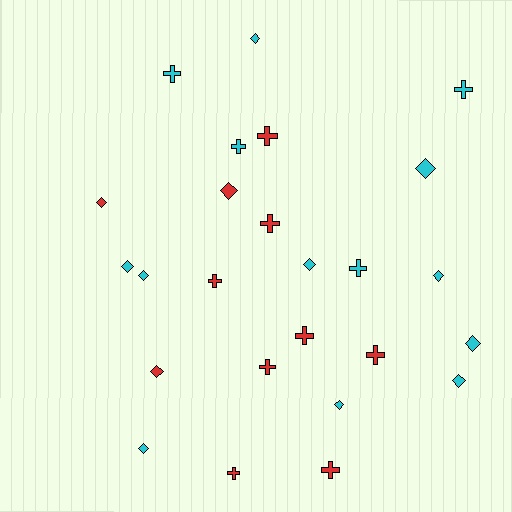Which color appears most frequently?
Cyan, with 14 objects.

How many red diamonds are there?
There are 3 red diamonds.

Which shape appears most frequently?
Diamond, with 13 objects.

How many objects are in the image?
There are 25 objects.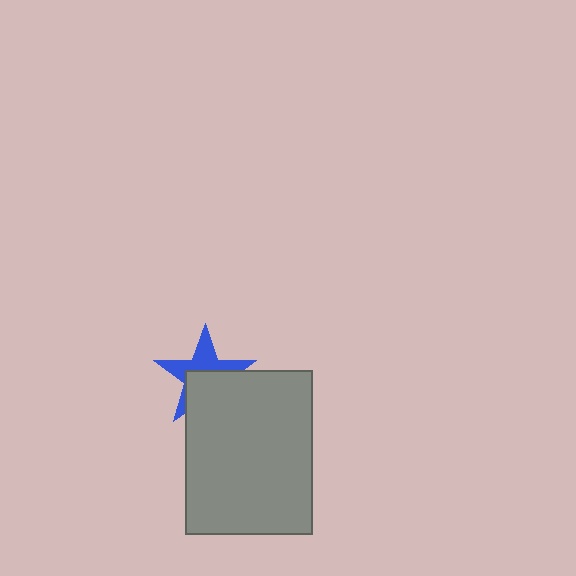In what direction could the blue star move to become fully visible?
The blue star could move up. That would shift it out from behind the gray rectangle entirely.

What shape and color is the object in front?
The object in front is a gray rectangle.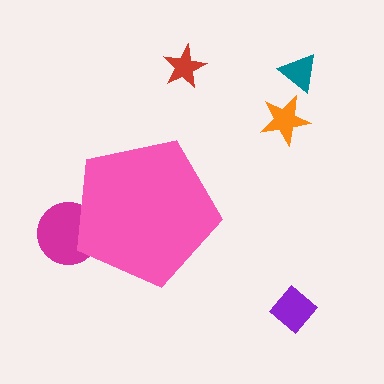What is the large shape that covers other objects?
A pink pentagon.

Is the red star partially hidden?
No, the red star is fully visible.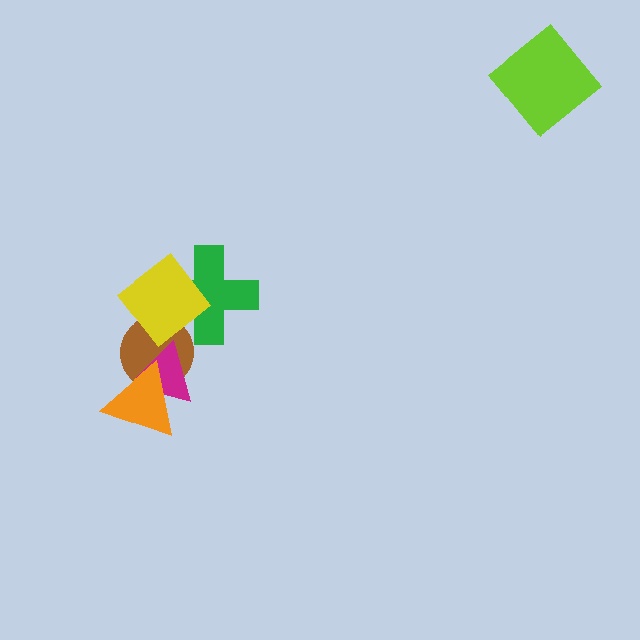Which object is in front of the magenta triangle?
The orange triangle is in front of the magenta triangle.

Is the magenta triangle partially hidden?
Yes, it is partially covered by another shape.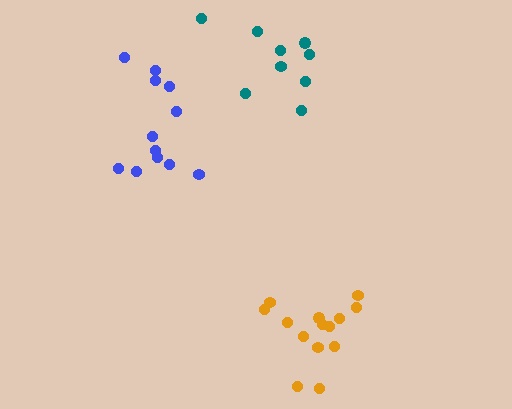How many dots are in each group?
Group 1: 14 dots, Group 2: 12 dots, Group 3: 9 dots (35 total).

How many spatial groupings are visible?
There are 3 spatial groupings.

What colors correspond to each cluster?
The clusters are colored: orange, blue, teal.